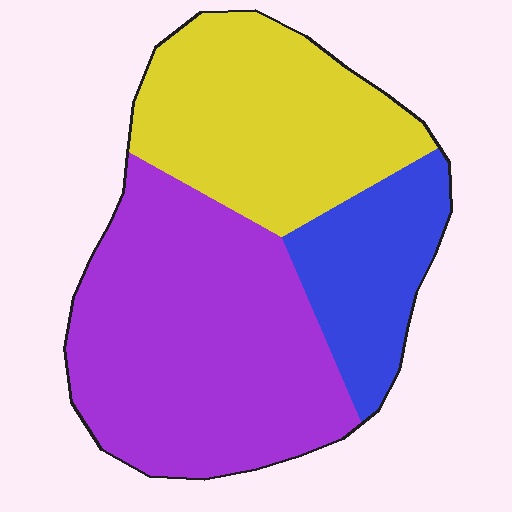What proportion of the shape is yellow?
Yellow takes up between a sixth and a third of the shape.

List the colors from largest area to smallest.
From largest to smallest: purple, yellow, blue.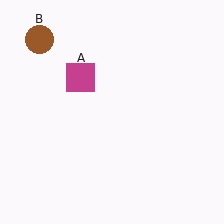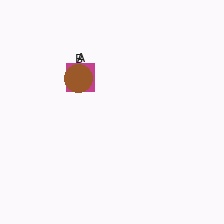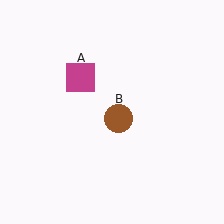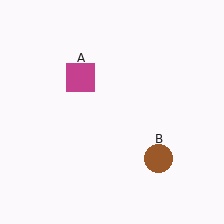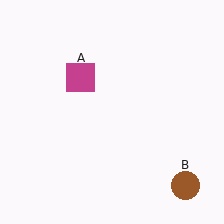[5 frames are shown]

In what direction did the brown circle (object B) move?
The brown circle (object B) moved down and to the right.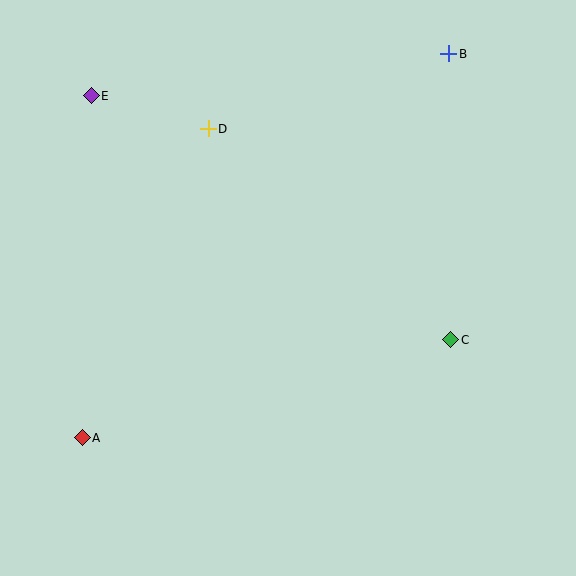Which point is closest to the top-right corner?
Point B is closest to the top-right corner.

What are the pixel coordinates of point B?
Point B is at (449, 54).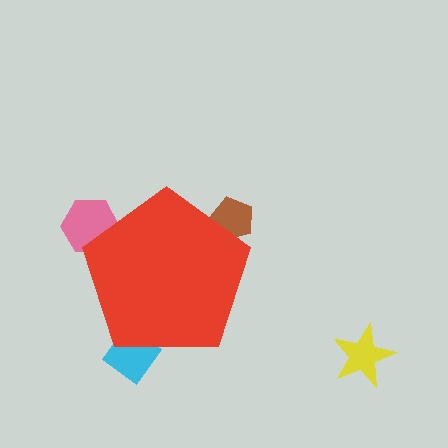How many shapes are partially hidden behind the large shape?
3 shapes are partially hidden.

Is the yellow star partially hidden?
No, the yellow star is fully visible.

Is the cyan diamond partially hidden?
Yes, the cyan diamond is partially hidden behind the red pentagon.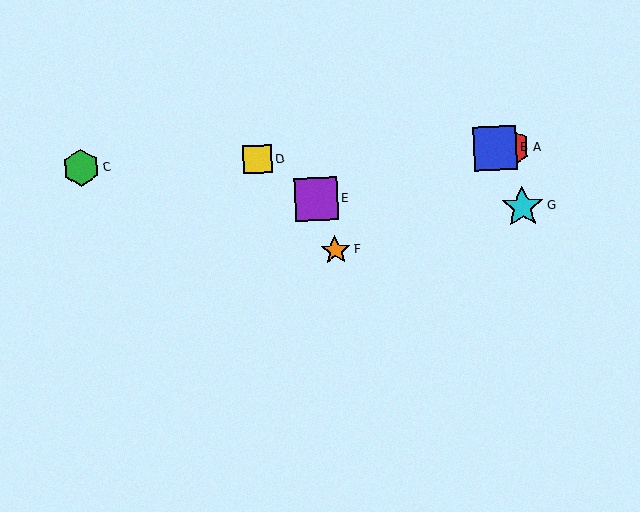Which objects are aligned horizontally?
Objects A, B, C, D are aligned horizontally.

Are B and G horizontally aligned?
No, B is at y≈148 and G is at y≈207.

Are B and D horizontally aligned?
Yes, both are at y≈148.